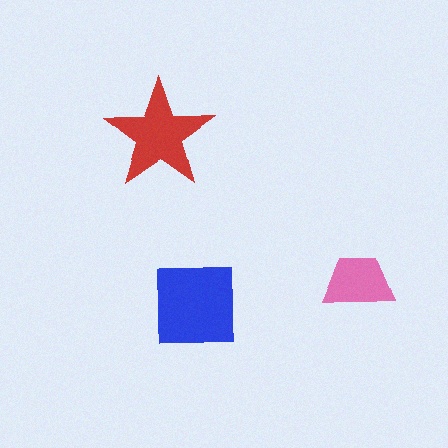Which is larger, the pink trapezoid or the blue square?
The blue square.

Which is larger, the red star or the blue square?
The blue square.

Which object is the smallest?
The pink trapezoid.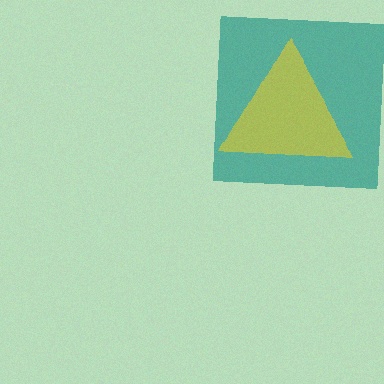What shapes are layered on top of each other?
The layered shapes are: a teal square, a yellow triangle.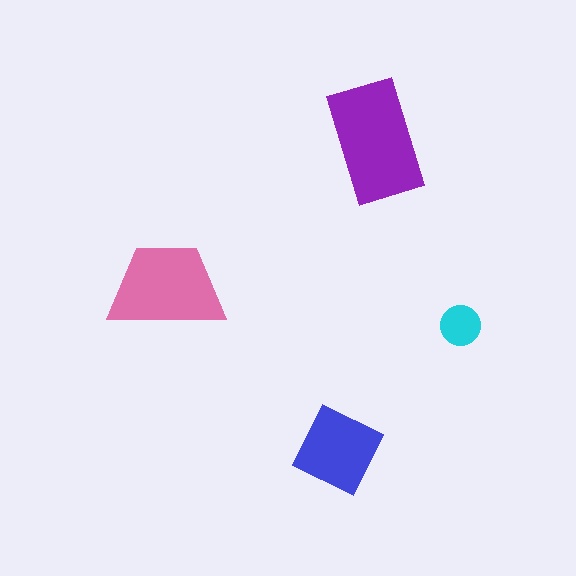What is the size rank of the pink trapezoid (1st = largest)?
2nd.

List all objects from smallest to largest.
The cyan circle, the blue square, the pink trapezoid, the purple rectangle.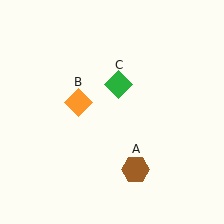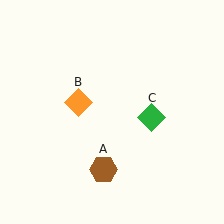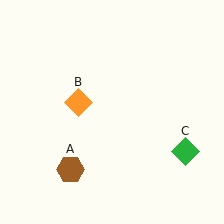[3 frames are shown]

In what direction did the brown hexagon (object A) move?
The brown hexagon (object A) moved left.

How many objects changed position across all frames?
2 objects changed position: brown hexagon (object A), green diamond (object C).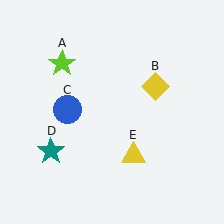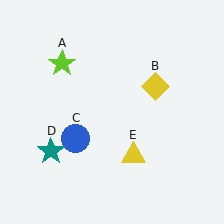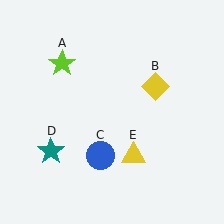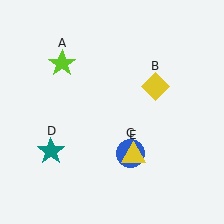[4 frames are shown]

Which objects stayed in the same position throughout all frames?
Lime star (object A) and yellow diamond (object B) and teal star (object D) and yellow triangle (object E) remained stationary.